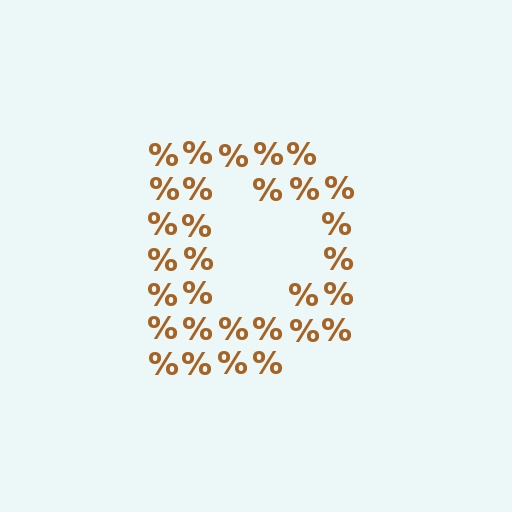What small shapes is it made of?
It is made of small percent signs.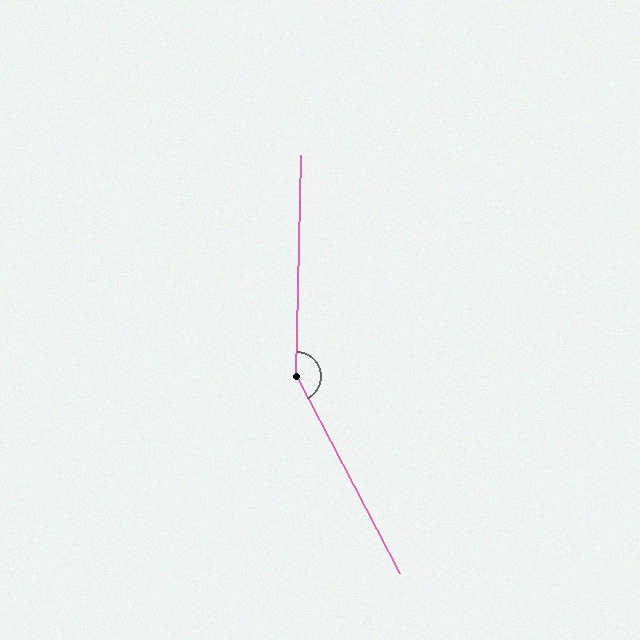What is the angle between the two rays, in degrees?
Approximately 151 degrees.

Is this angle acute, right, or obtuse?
It is obtuse.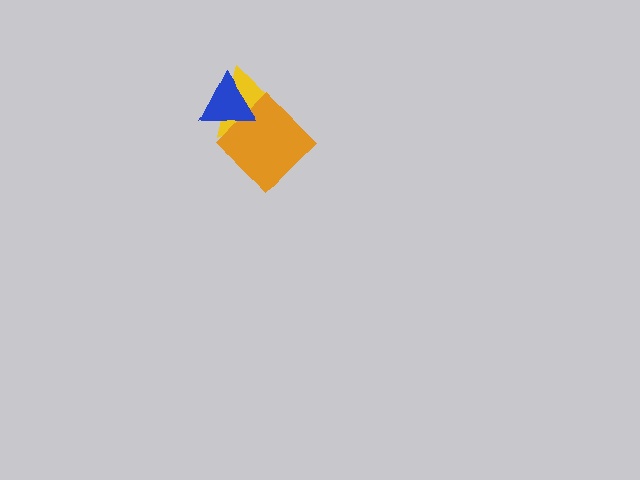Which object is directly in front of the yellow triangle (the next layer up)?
The orange diamond is directly in front of the yellow triangle.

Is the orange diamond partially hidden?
Yes, it is partially covered by another shape.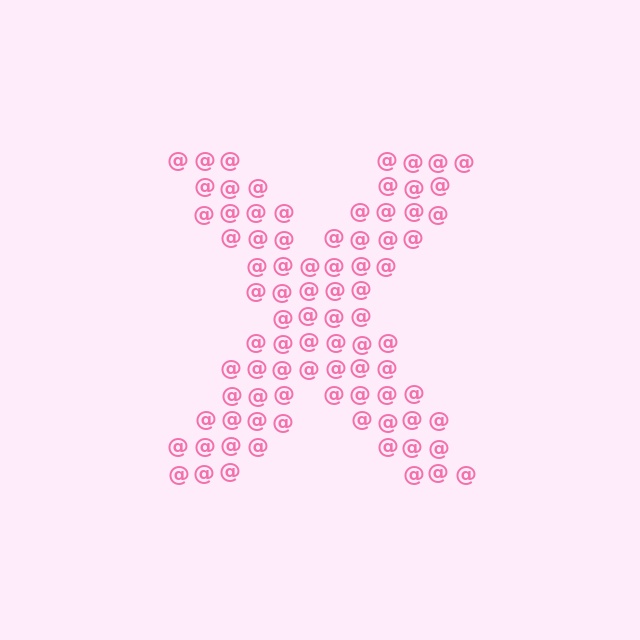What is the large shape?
The large shape is the letter X.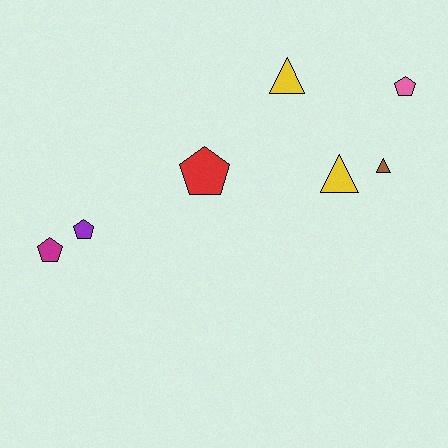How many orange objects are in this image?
There are no orange objects.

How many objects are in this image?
There are 7 objects.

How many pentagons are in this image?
There are 4 pentagons.